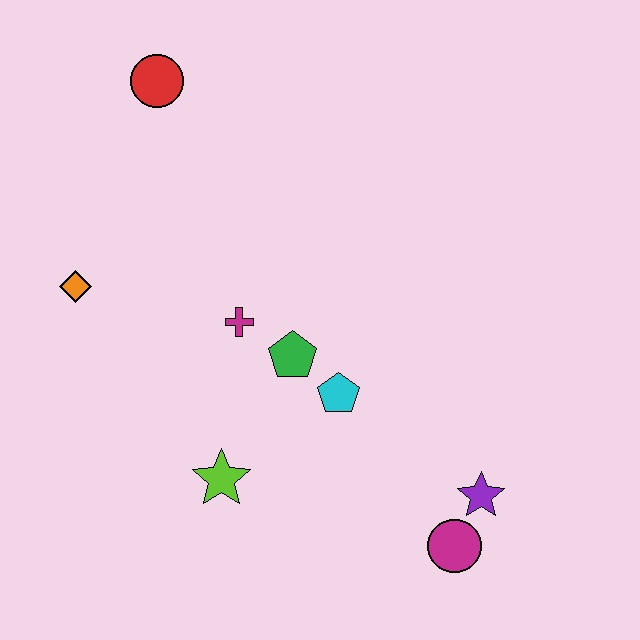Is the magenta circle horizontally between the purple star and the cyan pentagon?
Yes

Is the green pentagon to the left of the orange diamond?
No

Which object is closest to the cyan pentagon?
The green pentagon is closest to the cyan pentagon.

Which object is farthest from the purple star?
The red circle is farthest from the purple star.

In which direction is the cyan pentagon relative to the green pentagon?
The cyan pentagon is to the right of the green pentagon.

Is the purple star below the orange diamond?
Yes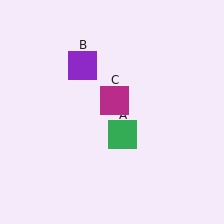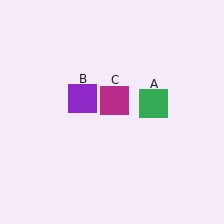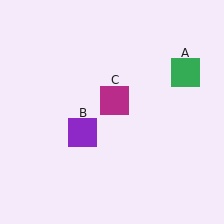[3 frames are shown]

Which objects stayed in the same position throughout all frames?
Magenta square (object C) remained stationary.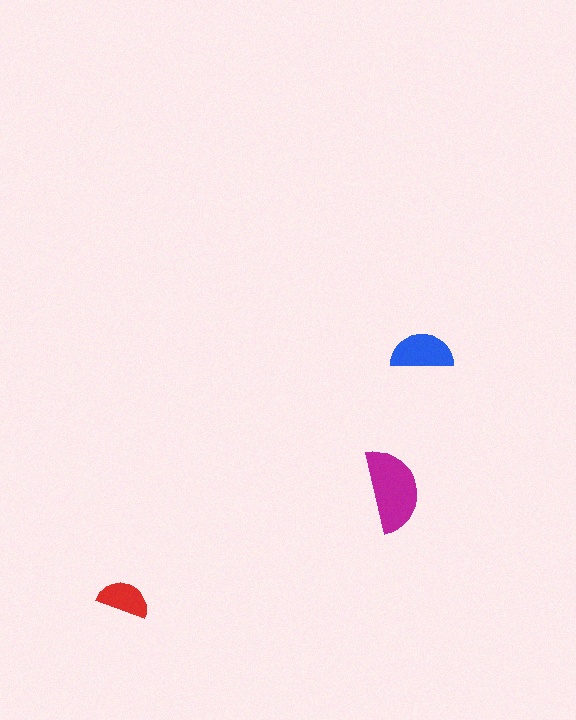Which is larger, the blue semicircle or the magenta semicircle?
The magenta one.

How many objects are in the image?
There are 3 objects in the image.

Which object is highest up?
The blue semicircle is topmost.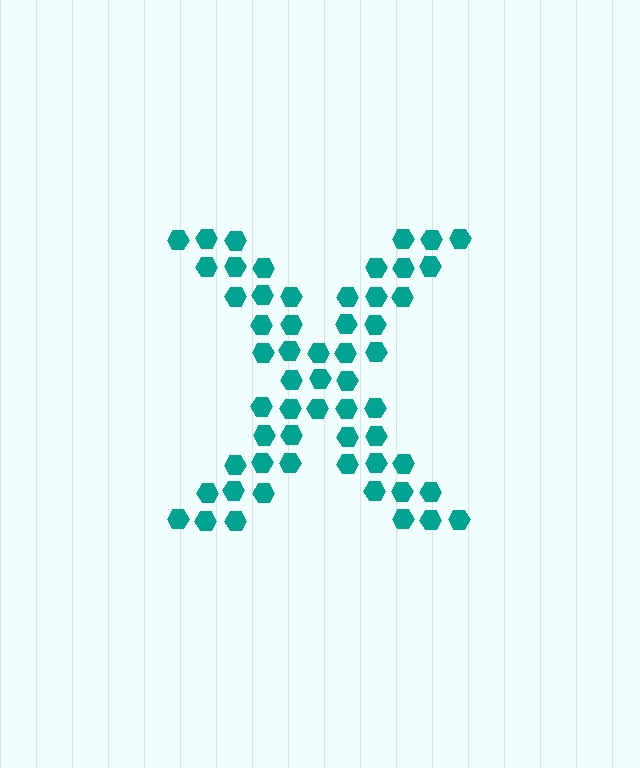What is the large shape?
The large shape is the letter X.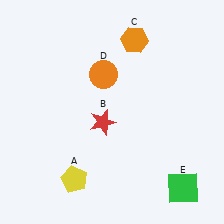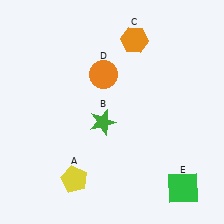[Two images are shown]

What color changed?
The star (B) changed from red in Image 1 to green in Image 2.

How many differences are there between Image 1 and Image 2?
There is 1 difference between the two images.